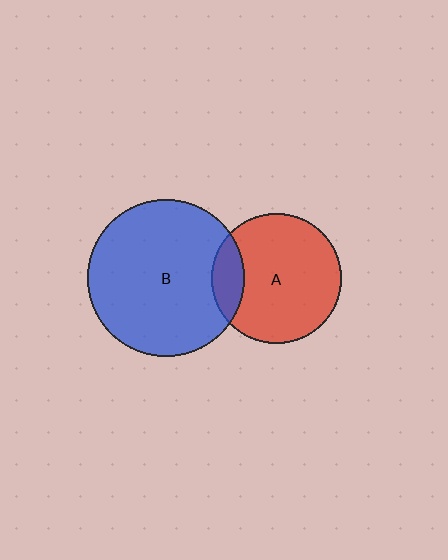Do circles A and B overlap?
Yes.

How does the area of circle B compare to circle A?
Approximately 1.5 times.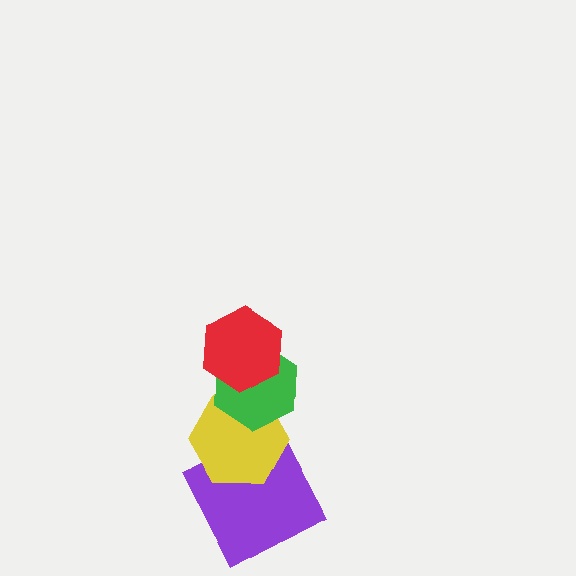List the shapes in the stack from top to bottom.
From top to bottom: the red hexagon, the green hexagon, the yellow hexagon, the purple square.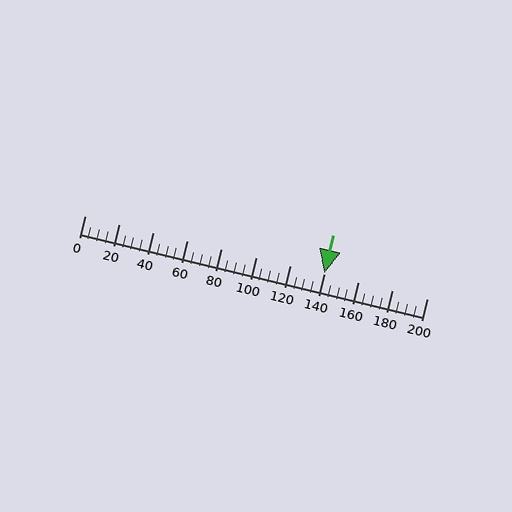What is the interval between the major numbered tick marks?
The major tick marks are spaced 20 units apart.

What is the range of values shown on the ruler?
The ruler shows values from 0 to 200.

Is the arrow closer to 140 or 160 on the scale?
The arrow is closer to 140.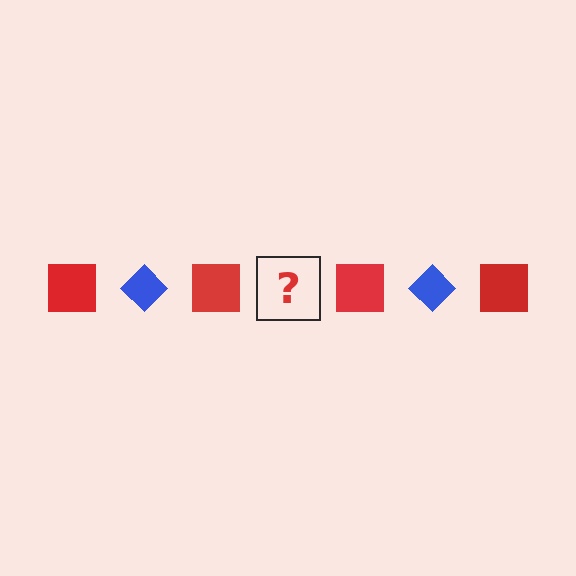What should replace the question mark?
The question mark should be replaced with a blue diamond.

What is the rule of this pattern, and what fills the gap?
The rule is that the pattern alternates between red square and blue diamond. The gap should be filled with a blue diamond.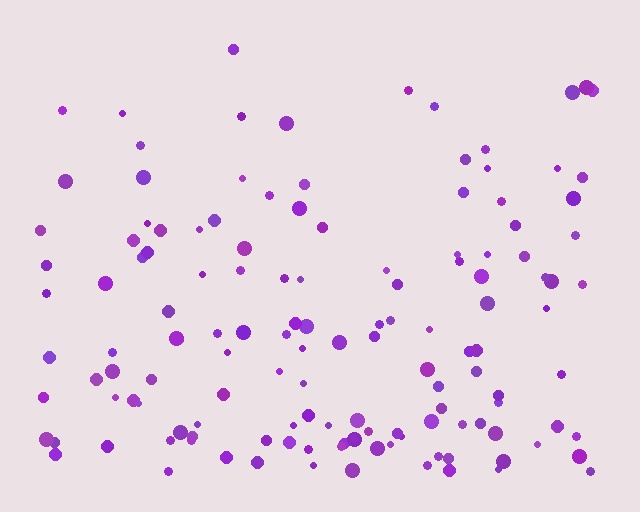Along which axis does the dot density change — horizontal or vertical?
Vertical.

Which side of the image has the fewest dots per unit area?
The top.